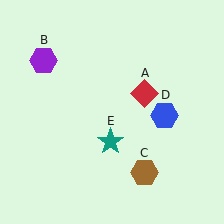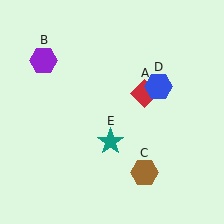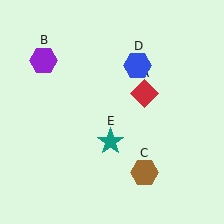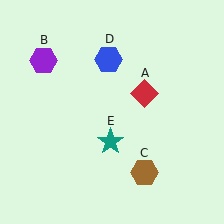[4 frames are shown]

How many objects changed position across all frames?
1 object changed position: blue hexagon (object D).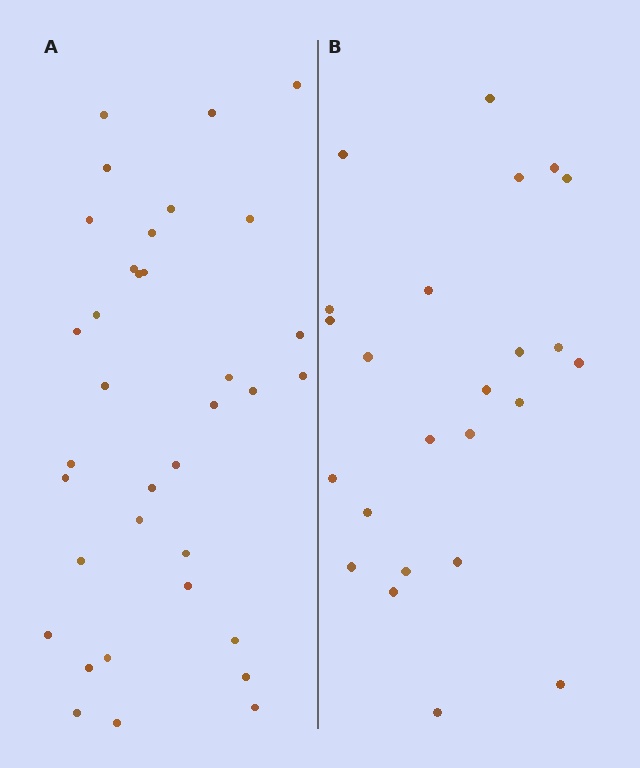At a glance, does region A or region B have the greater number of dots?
Region A (the left region) has more dots.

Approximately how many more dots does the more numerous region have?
Region A has roughly 12 or so more dots than region B.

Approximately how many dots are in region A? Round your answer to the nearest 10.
About 40 dots. (The exact count is 35, which rounds to 40.)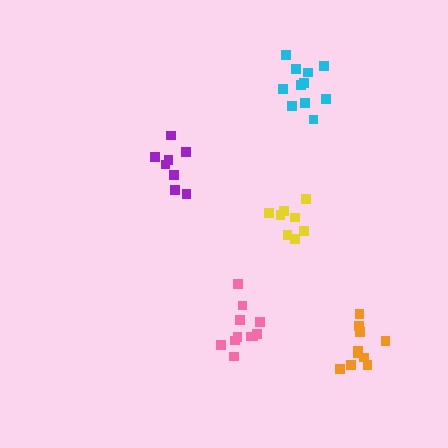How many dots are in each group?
Group 1: 10 dots, Group 2: 8 dots, Group 3: 11 dots, Group 4: 11 dots, Group 5: 8 dots (48 total).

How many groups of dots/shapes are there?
There are 5 groups.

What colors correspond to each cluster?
The clusters are colored: orange, purple, pink, cyan, yellow.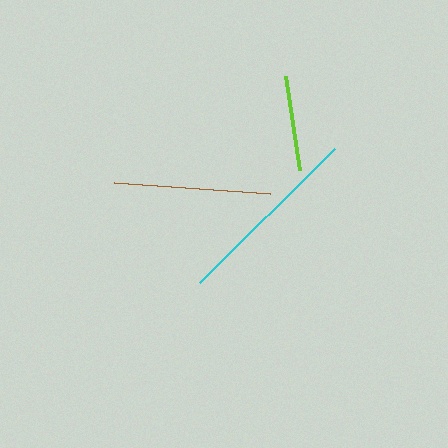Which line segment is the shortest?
The lime line is the shortest at approximately 95 pixels.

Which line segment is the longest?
The cyan line is the longest at approximately 190 pixels.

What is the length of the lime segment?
The lime segment is approximately 95 pixels long.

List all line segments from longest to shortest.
From longest to shortest: cyan, brown, lime.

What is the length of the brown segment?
The brown segment is approximately 156 pixels long.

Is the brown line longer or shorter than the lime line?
The brown line is longer than the lime line.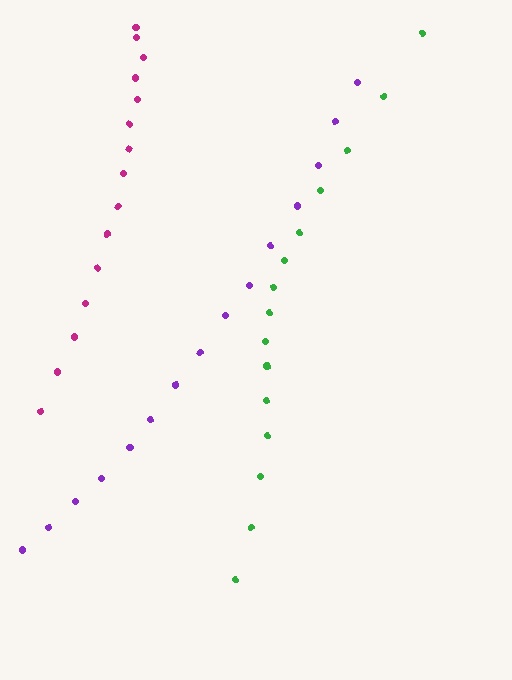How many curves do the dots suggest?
There are 3 distinct paths.